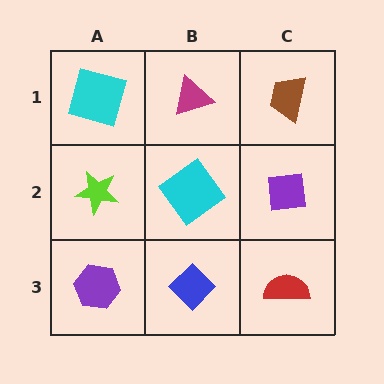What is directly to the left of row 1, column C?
A magenta triangle.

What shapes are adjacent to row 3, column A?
A lime star (row 2, column A), a blue diamond (row 3, column B).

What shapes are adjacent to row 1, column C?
A purple square (row 2, column C), a magenta triangle (row 1, column B).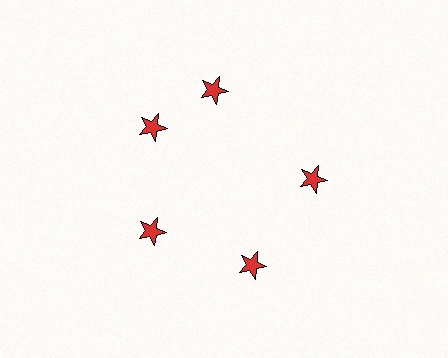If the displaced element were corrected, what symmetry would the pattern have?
It would have 5-fold rotational symmetry — the pattern would map onto itself every 72 degrees.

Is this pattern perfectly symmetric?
No. The 5 red stars are arranged in a ring, but one element near the 1 o'clock position is rotated out of alignment along the ring, breaking the 5-fold rotational symmetry.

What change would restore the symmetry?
The symmetry would be restored by rotating it back into even spacing with its neighbors so that all 5 stars sit at equal angles and equal distance from the center.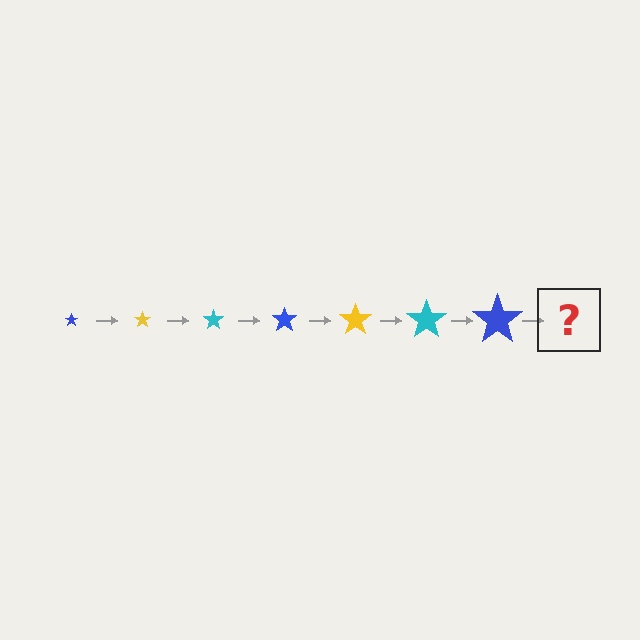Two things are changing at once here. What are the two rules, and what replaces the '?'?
The two rules are that the star grows larger each step and the color cycles through blue, yellow, and cyan. The '?' should be a yellow star, larger than the previous one.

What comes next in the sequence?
The next element should be a yellow star, larger than the previous one.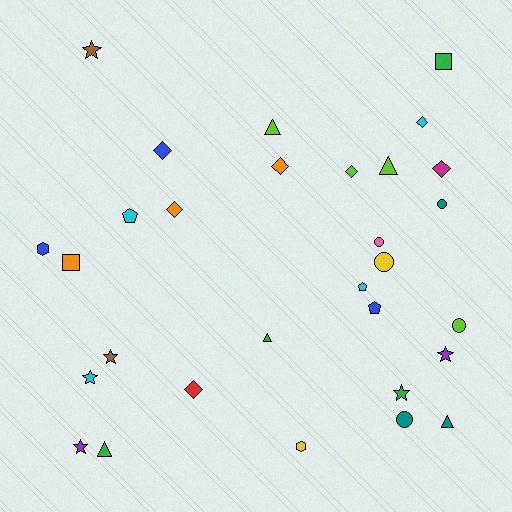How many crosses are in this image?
There are no crosses.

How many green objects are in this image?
There are 4 green objects.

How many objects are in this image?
There are 30 objects.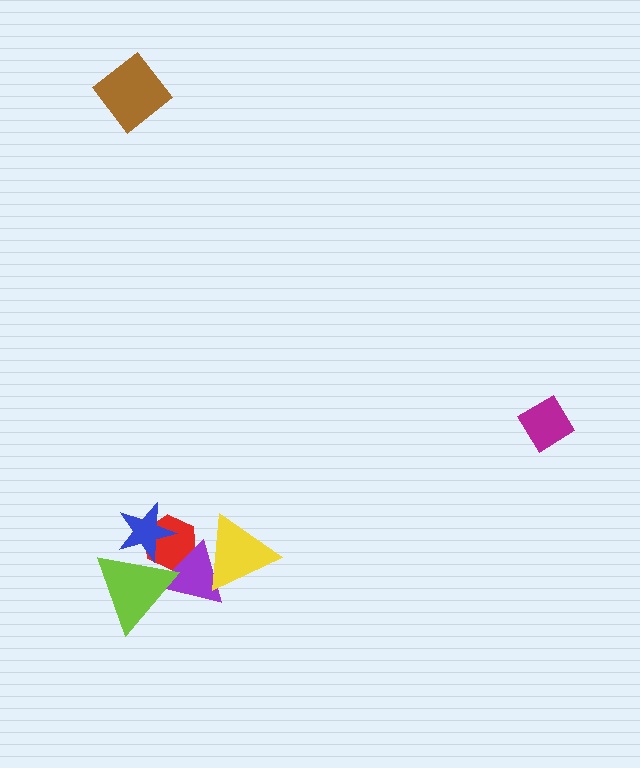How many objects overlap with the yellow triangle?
1 object overlaps with the yellow triangle.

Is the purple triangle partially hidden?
Yes, it is partially covered by another shape.